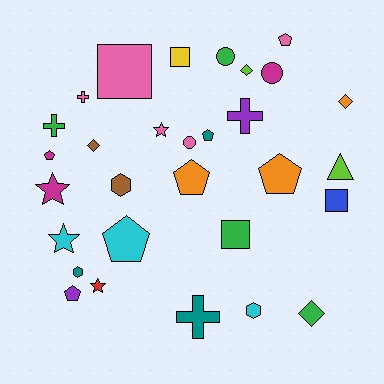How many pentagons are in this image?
There are 7 pentagons.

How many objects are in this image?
There are 30 objects.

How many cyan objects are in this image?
There are 3 cyan objects.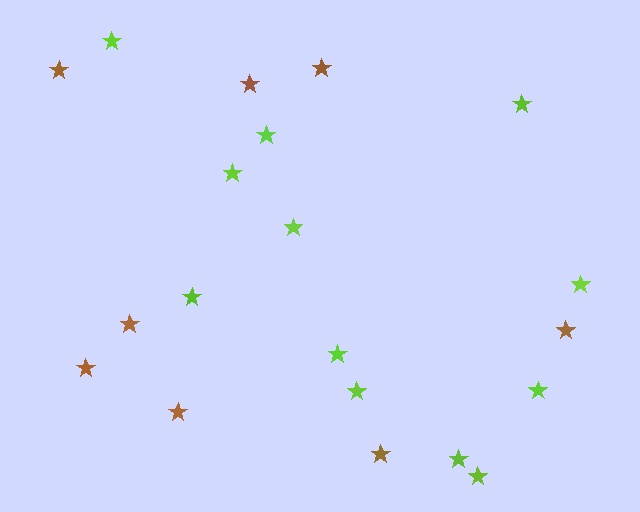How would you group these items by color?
There are 2 groups: one group of brown stars (8) and one group of lime stars (12).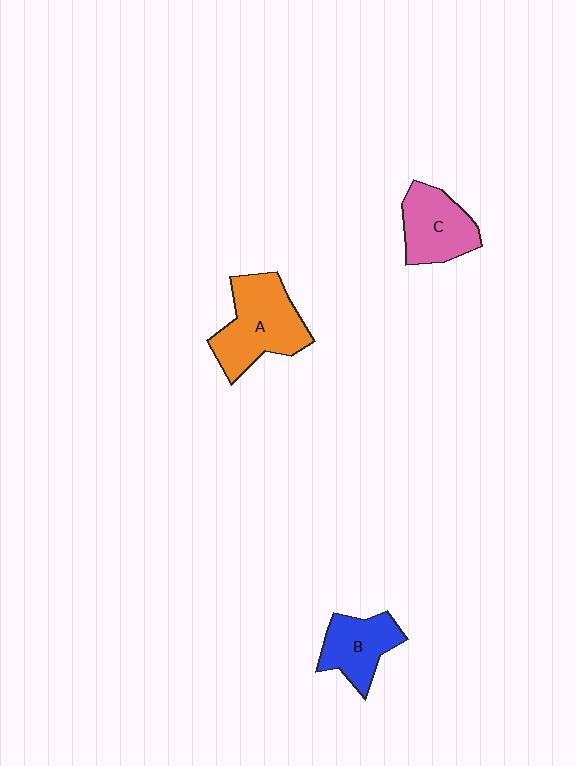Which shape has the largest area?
Shape A (orange).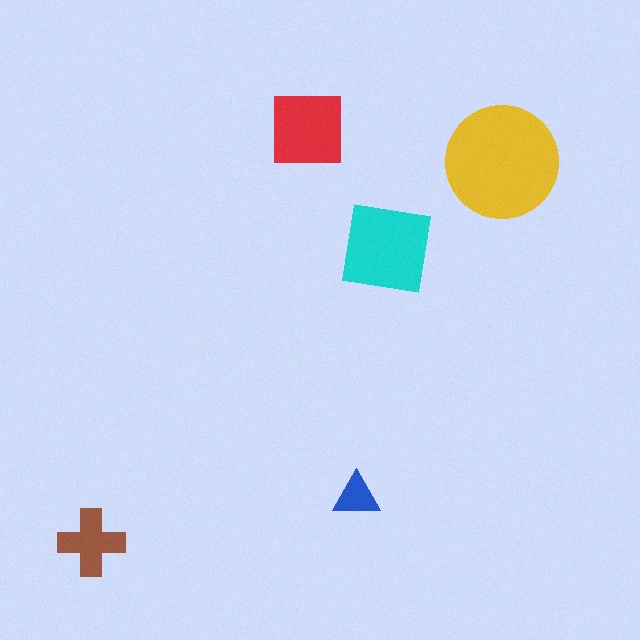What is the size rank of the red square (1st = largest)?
3rd.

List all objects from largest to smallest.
The yellow circle, the cyan square, the red square, the brown cross, the blue triangle.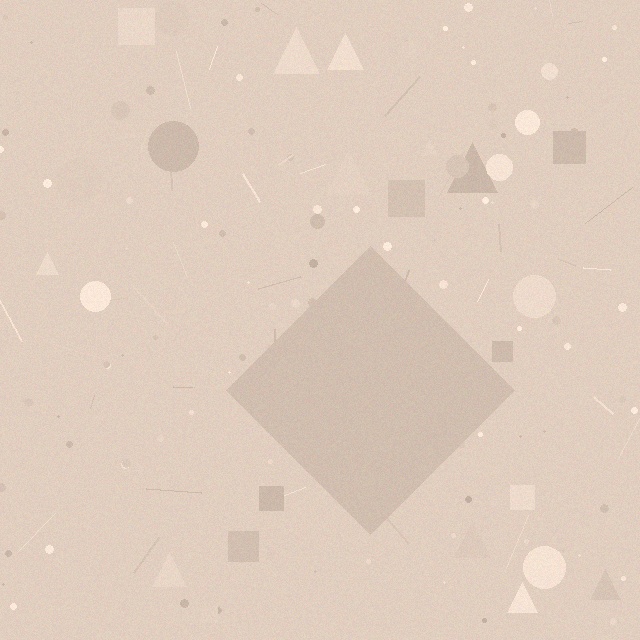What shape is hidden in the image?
A diamond is hidden in the image.